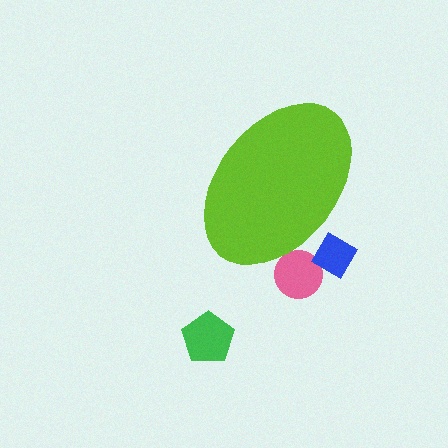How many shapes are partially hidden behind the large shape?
2 shapes are partially hidden.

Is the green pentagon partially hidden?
No, the green pentagon is fully visible.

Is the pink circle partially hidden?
Yes, the pink circle is partially hidden behind the lime ellipse.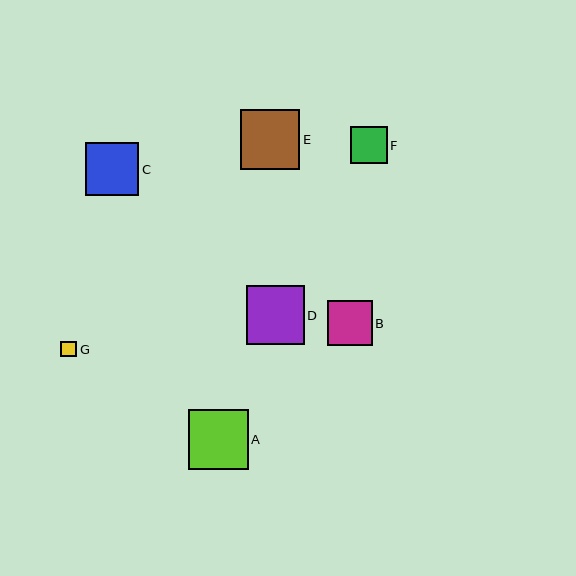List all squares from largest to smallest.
From largest to smallest: A, E, D, C, B, F, G.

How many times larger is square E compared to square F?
Square E is approximately 1.6 times the size of square F.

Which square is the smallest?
Square G is the smallest with a size of approximately 16 pixels.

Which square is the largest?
Square A is the largest with a size of approximately 60 pixels.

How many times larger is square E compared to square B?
Square E is approximately 1.3 times the size of square B.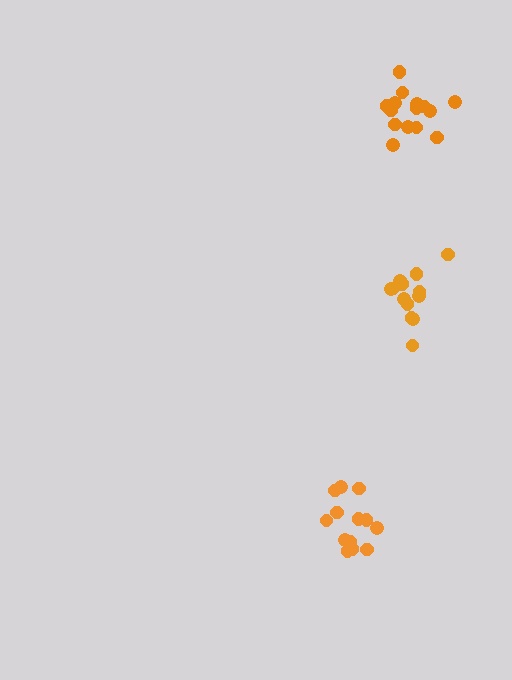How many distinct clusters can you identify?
There are 3 distinct clusters.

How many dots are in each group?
Group 1: 15 dots, Group 2: 14 dots, Group 3: 14 dots (43 total).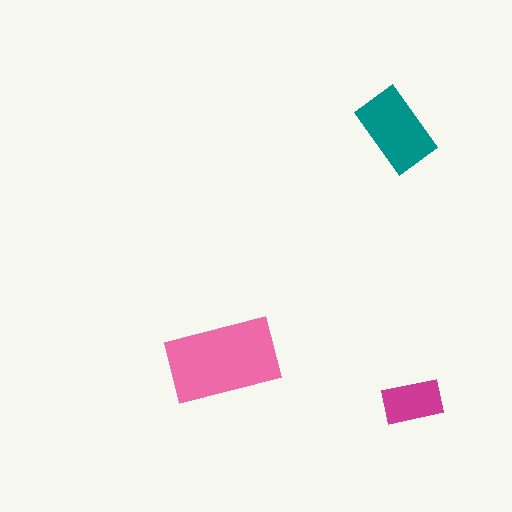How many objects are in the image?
There are 3 objects in the image.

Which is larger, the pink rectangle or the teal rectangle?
The pink one.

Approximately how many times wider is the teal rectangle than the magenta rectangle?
About 1.5 times wider.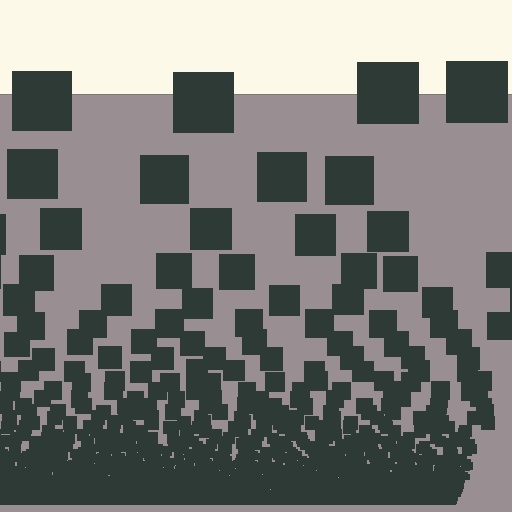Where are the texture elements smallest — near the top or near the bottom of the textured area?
Near the bottom.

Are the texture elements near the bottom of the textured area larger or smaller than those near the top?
Smaller. The gradient is inverted — elements near the bottom are smaller and denser.